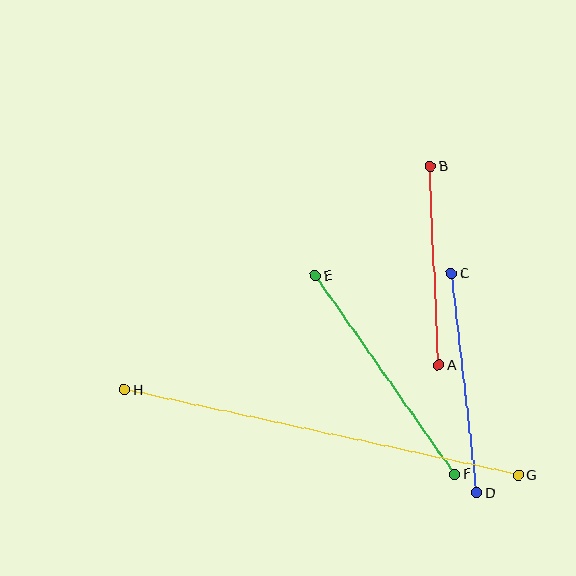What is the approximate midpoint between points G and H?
The midpoint is at approximately (321, 433) pixels.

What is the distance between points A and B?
The distance is approximately 199 pixels.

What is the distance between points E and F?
The distance is approximately 243 pixels.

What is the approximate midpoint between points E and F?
The midpoint is at approximately (385, 375) pixels.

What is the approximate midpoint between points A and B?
The midpoint is at approximately (435, 266) pixels.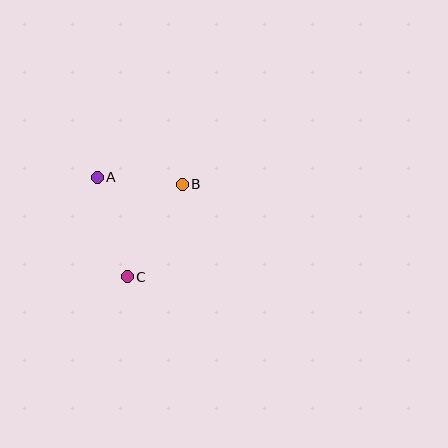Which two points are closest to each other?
Points A and B are closest to each other.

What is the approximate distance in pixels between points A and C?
The distance between A and C is approximately 104 pixels.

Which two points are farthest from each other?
Points B and C are farthest from each other.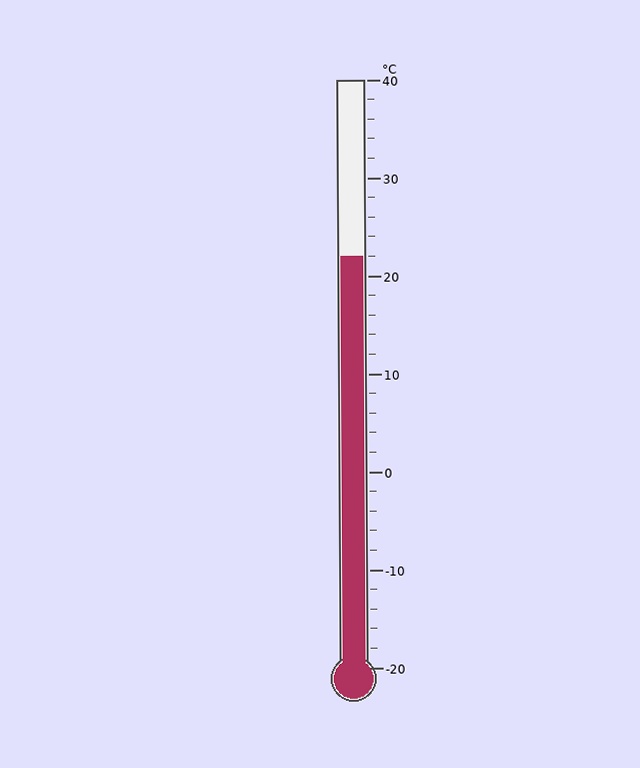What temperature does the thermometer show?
The thermometer shows approximately 22°C.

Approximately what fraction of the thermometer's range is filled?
The thermometer is filled to approximately 70% of its range.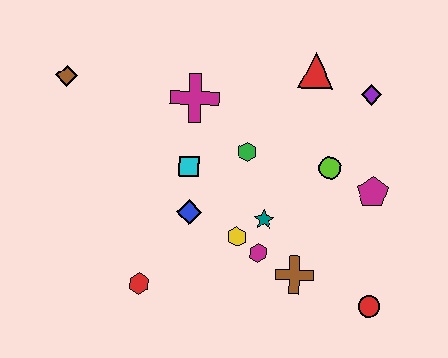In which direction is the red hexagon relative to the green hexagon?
The red hexagon is below the green hexagon.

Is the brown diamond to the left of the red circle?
Yes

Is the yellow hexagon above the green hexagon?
No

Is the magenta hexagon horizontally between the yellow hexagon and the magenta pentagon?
Yes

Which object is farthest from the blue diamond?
The purple diamond is farthest from the blue diamond.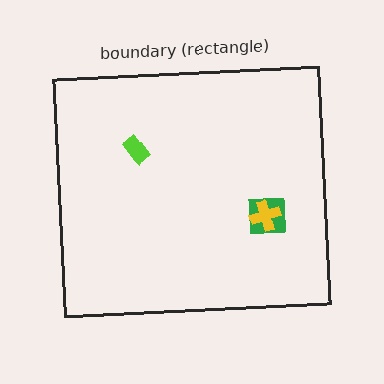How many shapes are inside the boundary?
3 inside, 0 outside.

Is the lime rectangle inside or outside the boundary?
Inside.